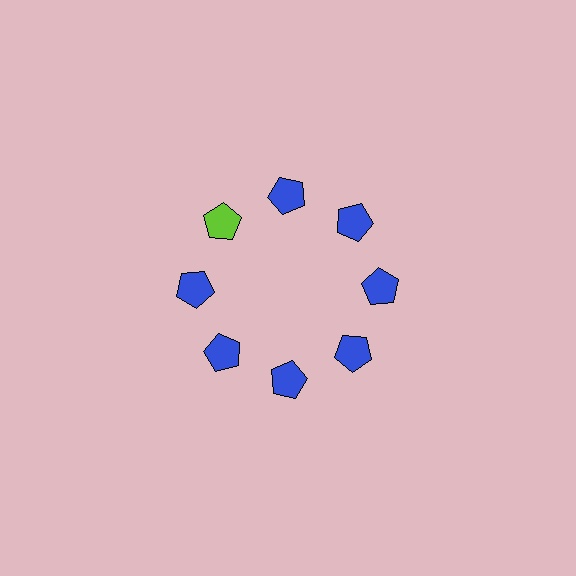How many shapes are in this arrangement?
There are 8 shapes arranged in a ring pattern.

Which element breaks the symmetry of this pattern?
The lime pentagon at roughly the 10 o'clock position breaks the symmetry. All other shapes are blue pentagons.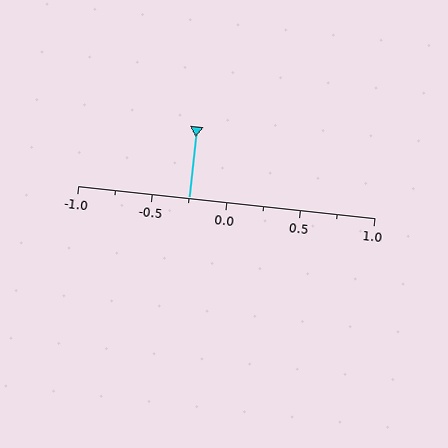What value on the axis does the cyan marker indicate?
The marker indicates approximately -0.25.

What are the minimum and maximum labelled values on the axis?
The axis runs from -1.0 to 1.0.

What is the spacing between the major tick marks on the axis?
The major ticks are spaced 0.5 apart.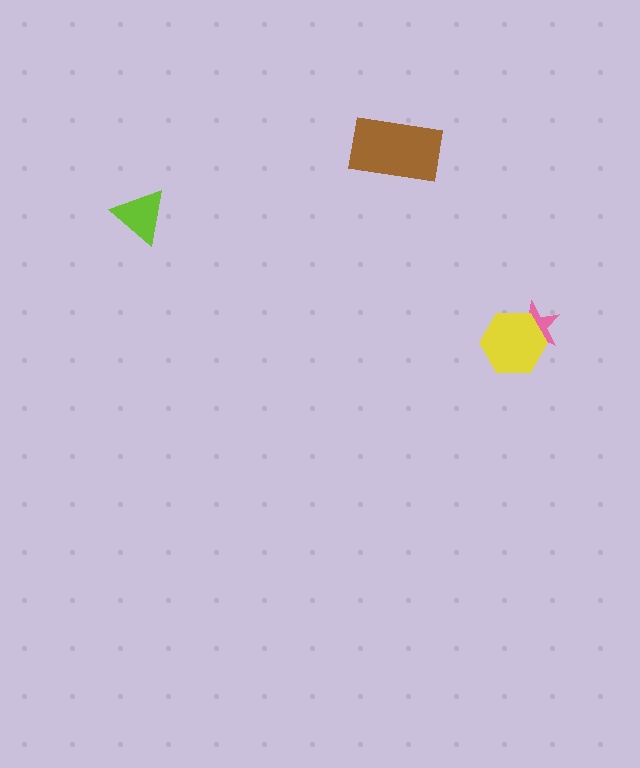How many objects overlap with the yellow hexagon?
1 object overlaps with the yellow hexagon.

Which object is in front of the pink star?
The yellow hexagon is in front of the pink star.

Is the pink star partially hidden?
Yes, it is partially covered by another shape.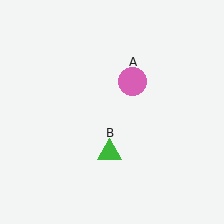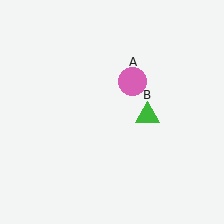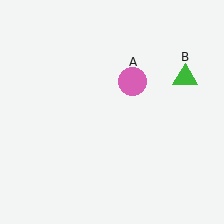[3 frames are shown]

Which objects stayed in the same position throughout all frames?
Pink circle (object A) remained stationary.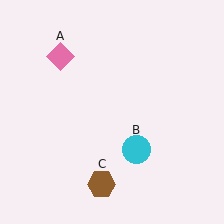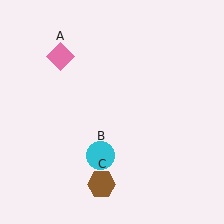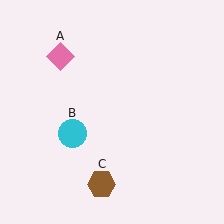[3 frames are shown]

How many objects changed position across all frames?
1 object changed position: cyan circle (object B).